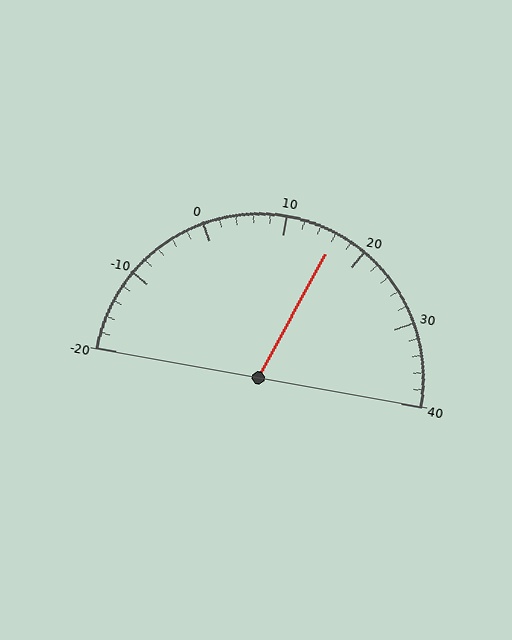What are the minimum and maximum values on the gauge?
The gauge ranges from -20 to 40.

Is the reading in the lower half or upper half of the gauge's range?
The reading is in the upper half of the range (-20 to 40).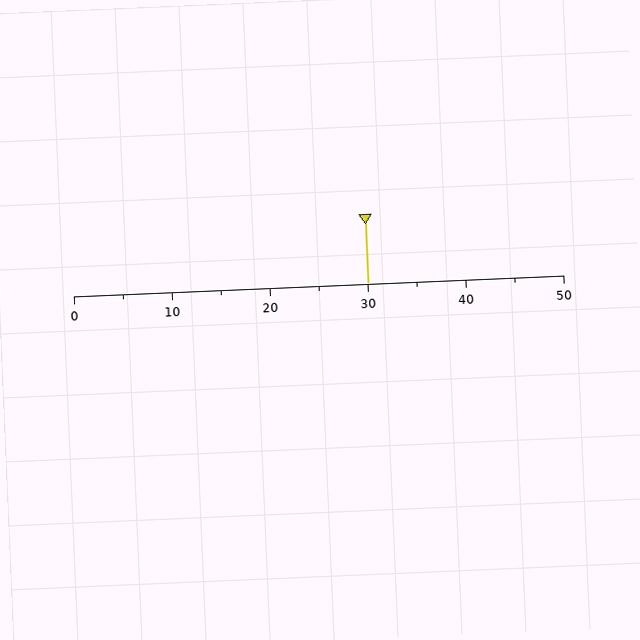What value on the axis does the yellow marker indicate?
The marker indicates approximately 30.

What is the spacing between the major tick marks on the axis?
The major ticks are spaced 10 apart.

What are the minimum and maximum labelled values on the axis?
The axis runs from 0 to 50.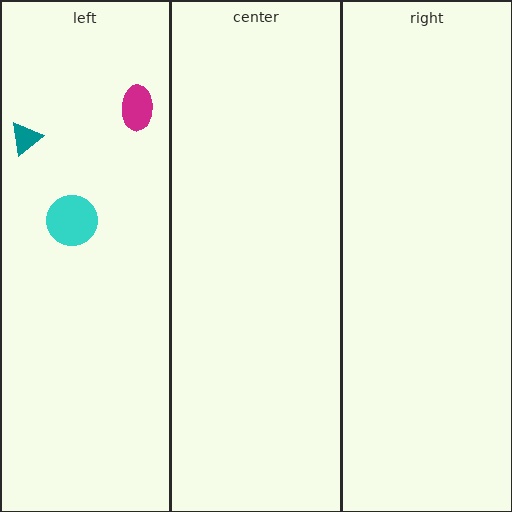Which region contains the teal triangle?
The left region.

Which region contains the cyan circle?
The left region.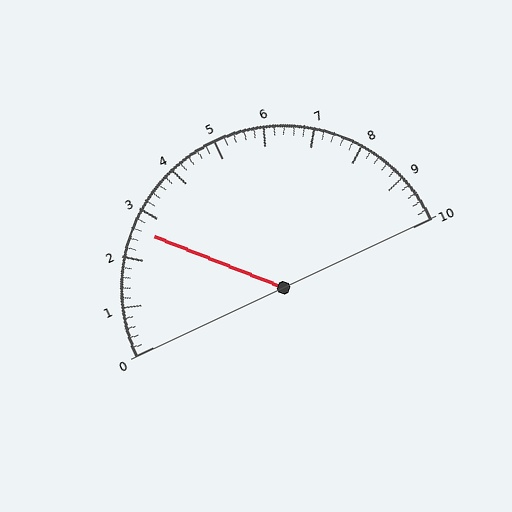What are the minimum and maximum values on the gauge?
The gauge ranges from 0 to 10.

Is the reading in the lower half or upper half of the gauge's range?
The reading is in the lower half of the range (0 to 10).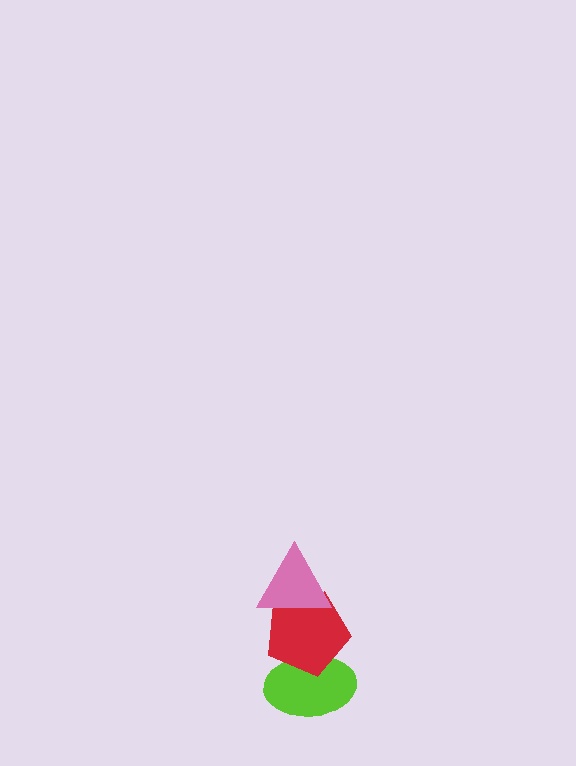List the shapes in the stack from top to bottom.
From top to bottom: the pink triangle, the red pentagon, the lime ellipse.